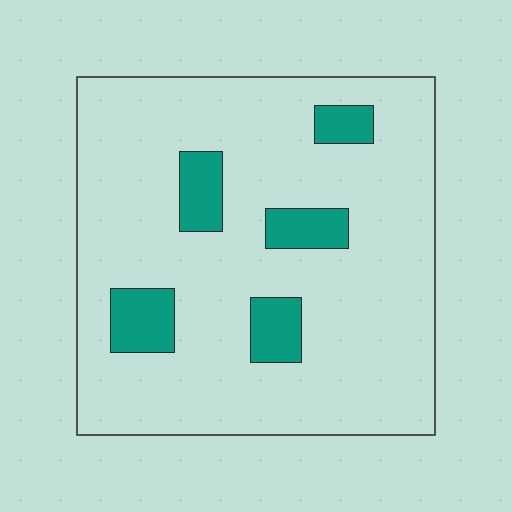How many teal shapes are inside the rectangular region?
5.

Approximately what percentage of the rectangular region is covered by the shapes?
Approximately 15%.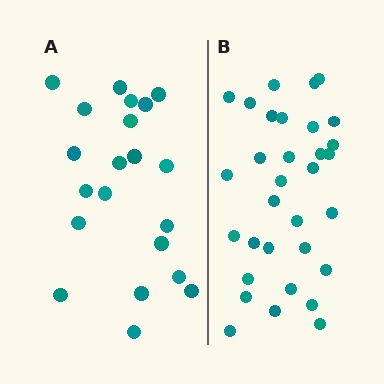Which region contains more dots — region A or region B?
Region B (the right region) has more dots.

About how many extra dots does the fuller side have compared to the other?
Region B has roughly 12 or so more dots than region A.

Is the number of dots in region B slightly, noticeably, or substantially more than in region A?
Region B has substantially more. The ratio is roughly 1.5 to 1.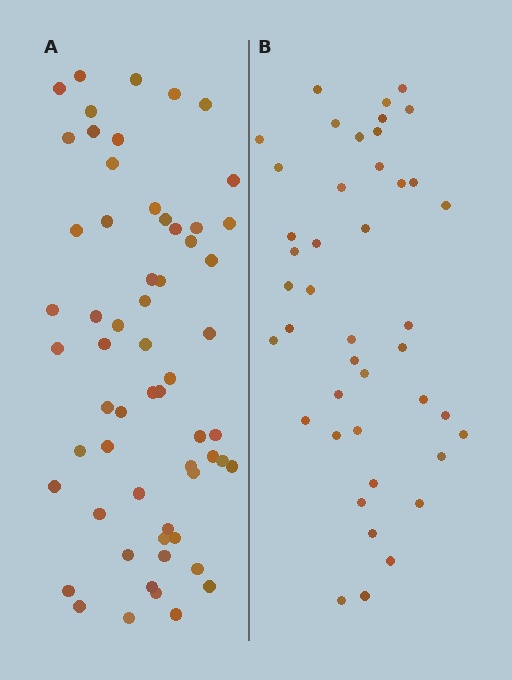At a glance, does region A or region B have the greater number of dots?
Region A (the left region) has more dots.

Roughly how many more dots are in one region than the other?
Region A has approximately 15 more dots than region B.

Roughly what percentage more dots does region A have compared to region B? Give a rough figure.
About 40% more.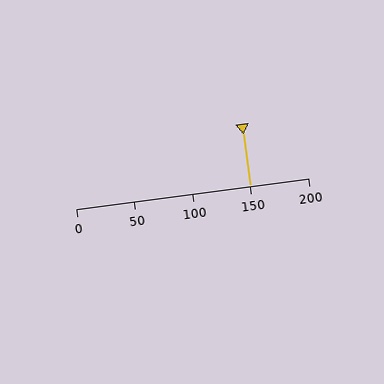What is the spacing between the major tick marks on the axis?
The major ticks are spaced 50 apart.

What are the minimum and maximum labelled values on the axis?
The axis runs from 0 to 200.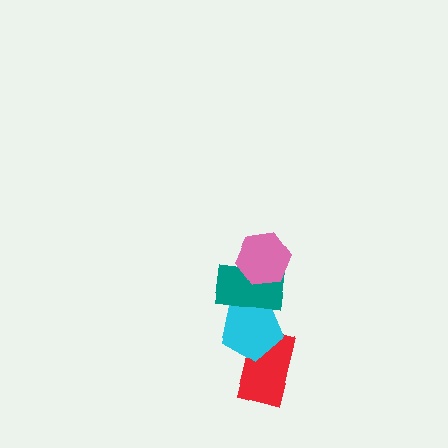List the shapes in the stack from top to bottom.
From top to bottom: the pink hexagon, the teal rectangle, the cyan pentagon, the red rectangle.